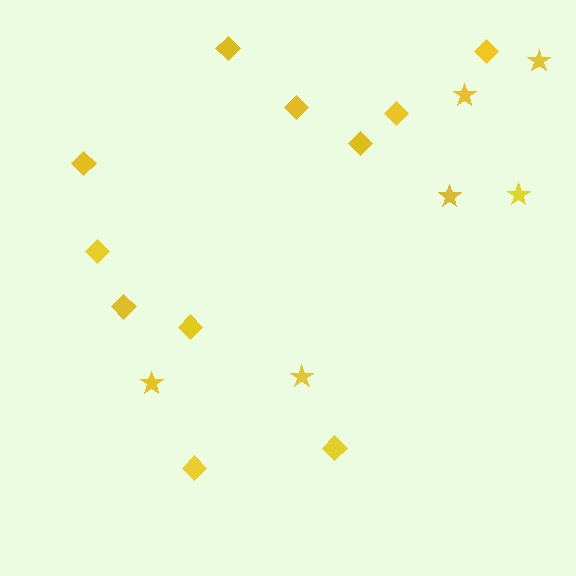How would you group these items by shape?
There are 2 groups: one group of stars (6) and one group of diamonds (11).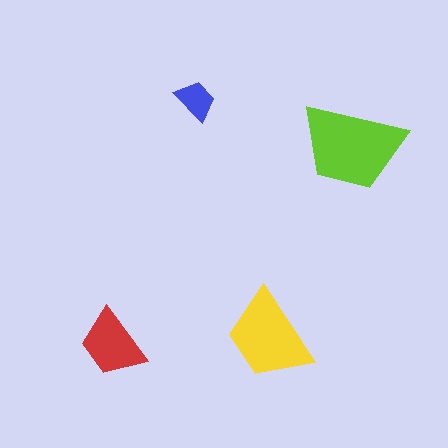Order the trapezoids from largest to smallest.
the lime one, the yellow one, the red one, the blue one.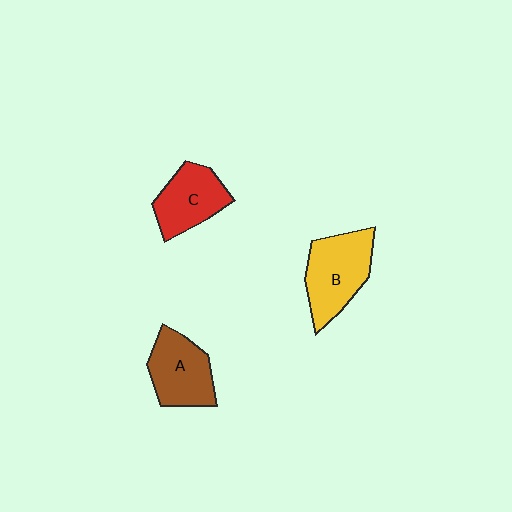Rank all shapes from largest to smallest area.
From largest to smallest: B (yellow), A (brown), C (red).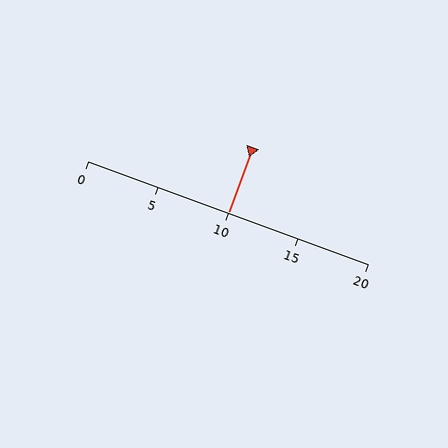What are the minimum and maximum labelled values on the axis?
The axis runs from 0 to 20.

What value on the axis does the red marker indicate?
The marker indicates approximately 10.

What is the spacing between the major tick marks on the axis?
The major ticks are spaced 5 apart.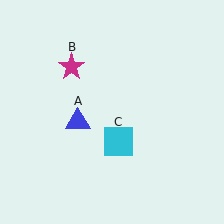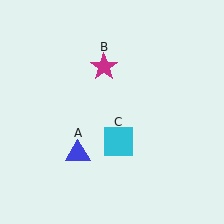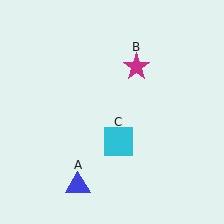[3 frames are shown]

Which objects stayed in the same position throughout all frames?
Cyan square (object C) remained stationary.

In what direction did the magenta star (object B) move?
The magenta star (object B) moved right.